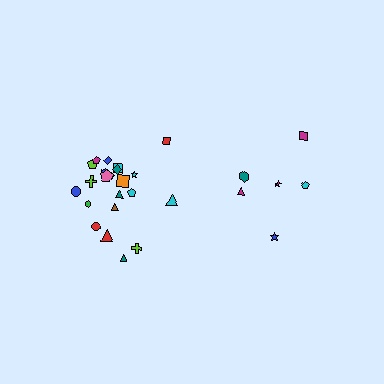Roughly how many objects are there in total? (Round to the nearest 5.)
Roughly 30 objects in total.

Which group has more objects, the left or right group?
The left group.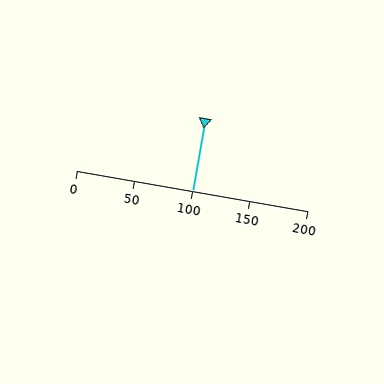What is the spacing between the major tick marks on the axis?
The major ticks are spaced 50 apart.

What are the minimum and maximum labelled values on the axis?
The axis runs from 0 to 200.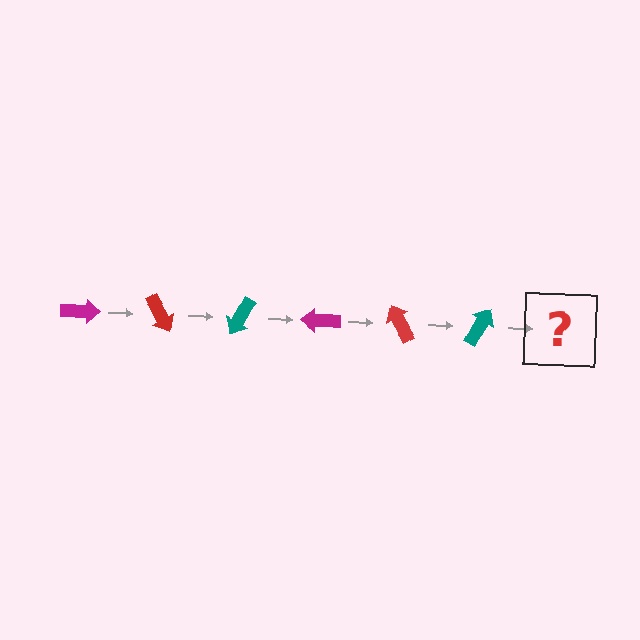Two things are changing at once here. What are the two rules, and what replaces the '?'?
The two rules are that it rotates 60 degrees each step and the color cycles through magenta, red, and teal. The '?' should be a magenta arrow, rotated 360 degrees from the start.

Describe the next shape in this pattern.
It should be a magenta arrow, rotated 360 degrees from the start.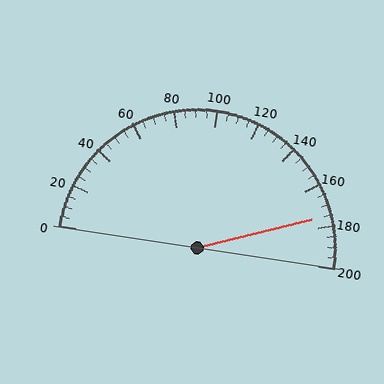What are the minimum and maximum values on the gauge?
The gauge ranges from 0 to 200.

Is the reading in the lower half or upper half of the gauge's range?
The reading is in the upper half of the range (0 to 200).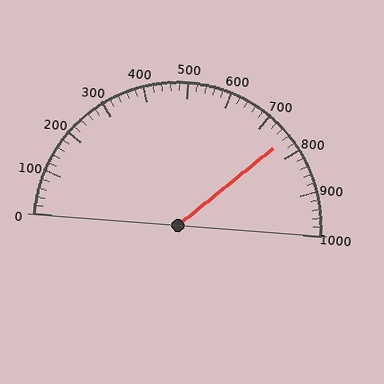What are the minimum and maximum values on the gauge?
The gauge ranges from 0 to 1000.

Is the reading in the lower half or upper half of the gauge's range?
The reading is in the upper half of the range (0 to 1000).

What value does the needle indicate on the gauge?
The needle indicates approximately 760.